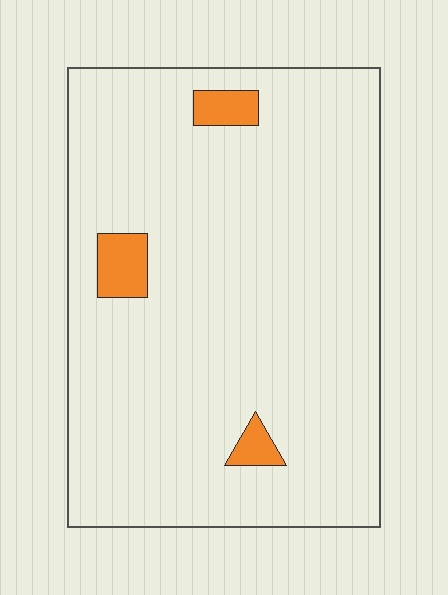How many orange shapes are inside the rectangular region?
3.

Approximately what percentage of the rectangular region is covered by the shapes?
Approximately 5%.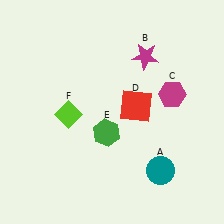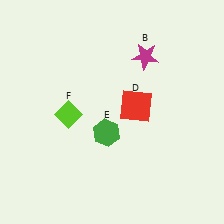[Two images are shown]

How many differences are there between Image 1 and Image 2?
There are 2 differences between the two images.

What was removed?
The teal circle (A), the magenta hexagon (C) were removed in Image 2.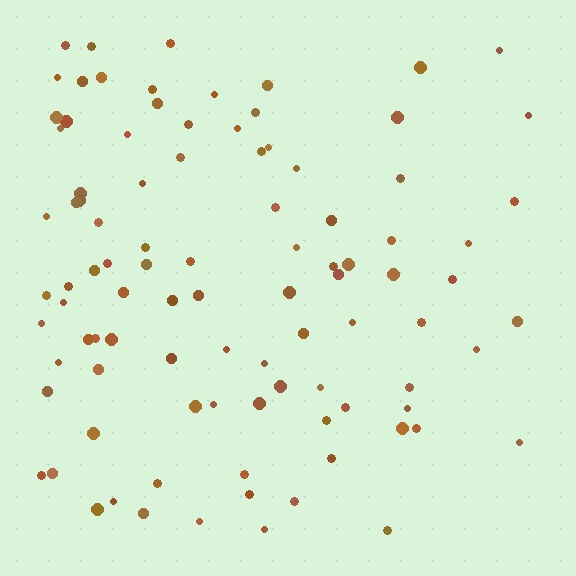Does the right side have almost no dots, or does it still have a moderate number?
Still a moderate number, just noticeably fewer than the left.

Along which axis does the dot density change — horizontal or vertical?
Horizontal.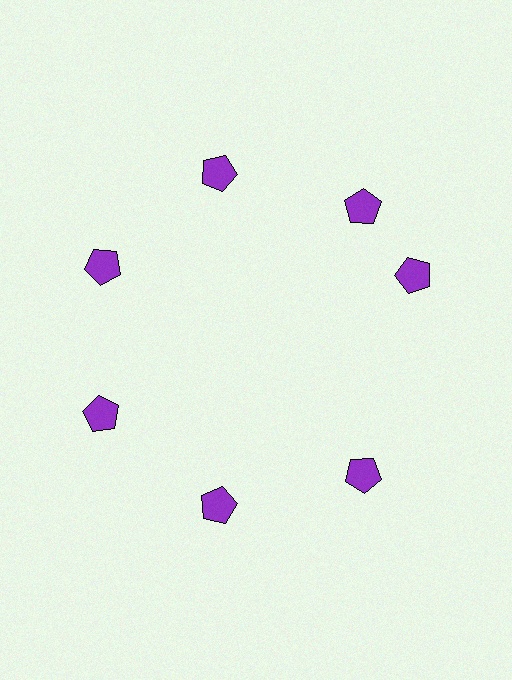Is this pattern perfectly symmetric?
No. The 7 purple pentagons are arranged in a ring, but one element near the 3 o'clock position is rotated out of alignment along the ring, breaking the 7-fold rotational symmetry.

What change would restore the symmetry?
The symmetry would be restored by rotating it back into even spacing with its neighbors so that all 7 pentagons sit at equal angles and equal distance from the center.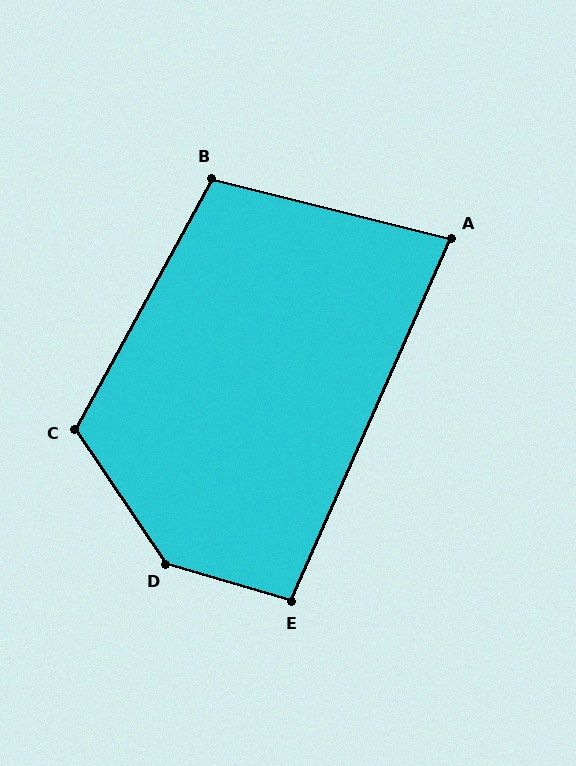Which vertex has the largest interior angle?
D, at approximately 141 degrees.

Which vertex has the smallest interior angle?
A, at approximately 80 degrees.